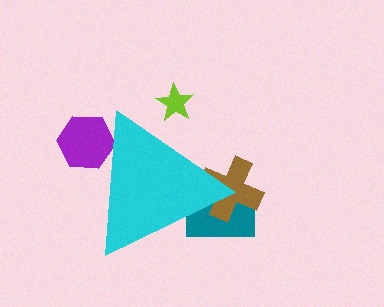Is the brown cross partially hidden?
Yes, the brown cross is partially hidden behind the cyan triangle.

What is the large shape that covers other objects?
A cyan triangle.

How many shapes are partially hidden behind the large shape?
4 shapes are partially hidden.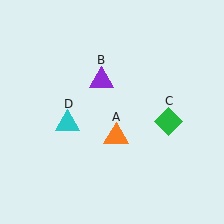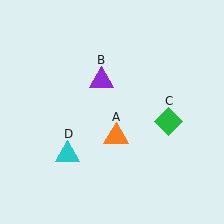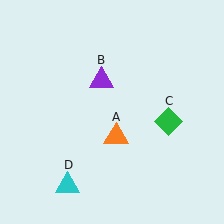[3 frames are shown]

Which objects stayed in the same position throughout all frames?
Orange triangle (object A) and purple triangle (object B) and green diamond (object C) remained stationary.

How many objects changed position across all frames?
1 object changed position: cyan triangle (object D).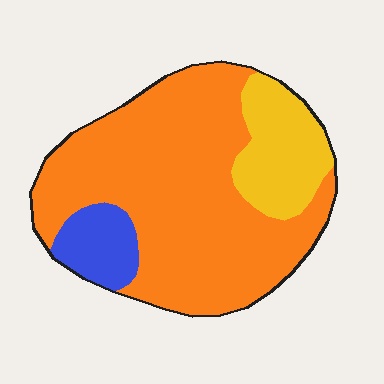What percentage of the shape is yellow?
Yellow covers about 20% of the shape.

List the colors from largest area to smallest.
From largest to smallest: orange, yellow, blue.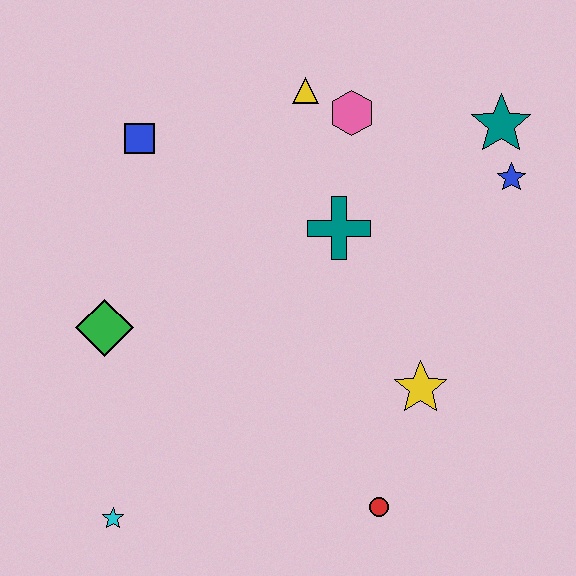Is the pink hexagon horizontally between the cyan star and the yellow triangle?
No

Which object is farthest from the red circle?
The blue square is farthest from the red circle.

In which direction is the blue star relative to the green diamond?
The blue star is to the right of the green diamond.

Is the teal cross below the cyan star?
No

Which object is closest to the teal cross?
The pink hexagon is closest to the teal cross.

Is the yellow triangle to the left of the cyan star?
No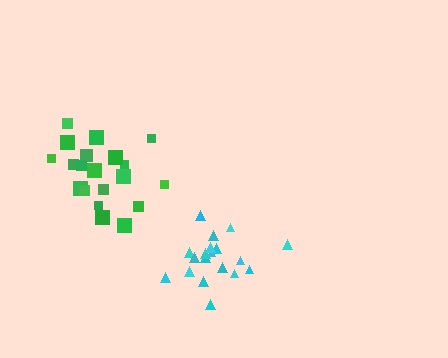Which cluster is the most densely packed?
Cyan.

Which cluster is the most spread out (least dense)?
Green.